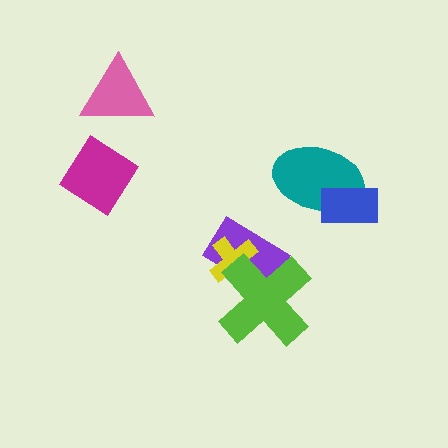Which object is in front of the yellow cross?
The lime cross is in front of the yellow cross.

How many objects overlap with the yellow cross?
2 objects overlap with the yellow cross.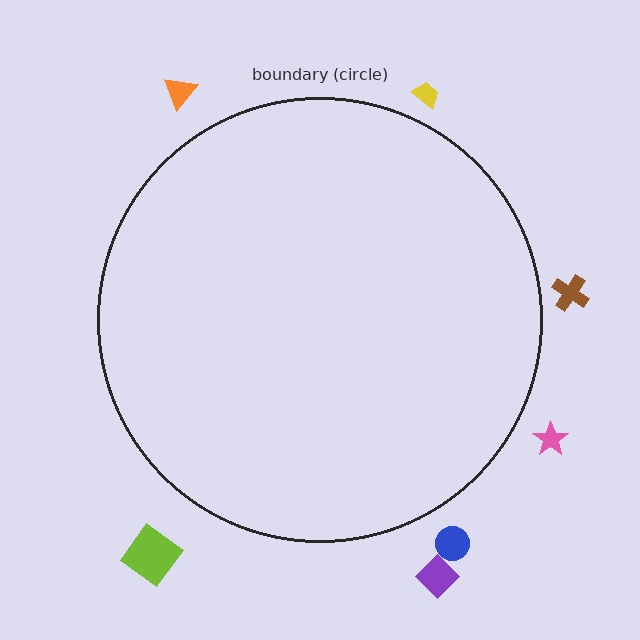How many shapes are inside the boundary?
0 inside, 7 outside.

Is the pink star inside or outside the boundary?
Outside.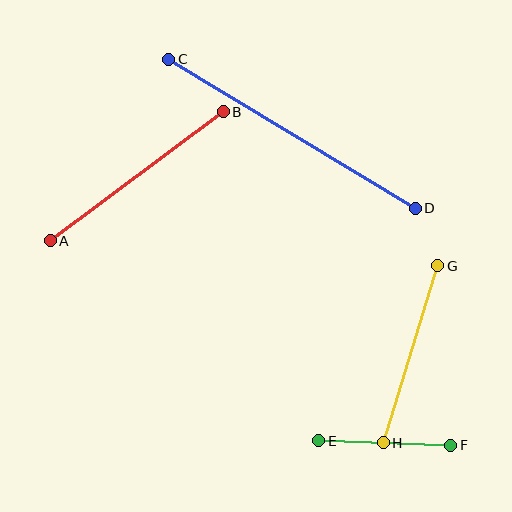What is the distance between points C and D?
The distance is approximately 288 pixels.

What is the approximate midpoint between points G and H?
The midpoint is at approximately (411, 354) pixels.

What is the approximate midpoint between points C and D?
The midpoint is at approximately (292, 134) pixels.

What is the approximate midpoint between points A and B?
The midpoint is at approximately (137, 176) pixels.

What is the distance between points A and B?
The distance is approximately 216 pixels.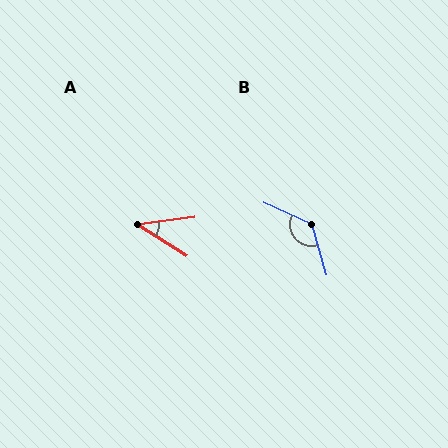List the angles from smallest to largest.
A (39°), B (130°).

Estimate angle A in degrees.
Approximately 39 degrees.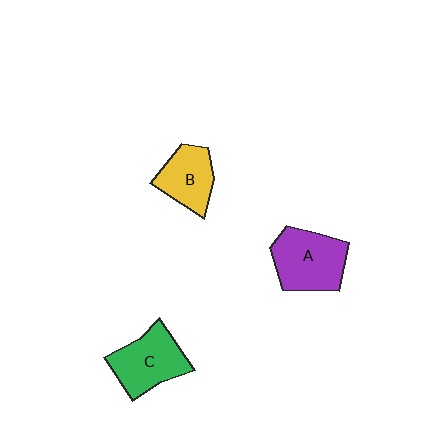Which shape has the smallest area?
Shape B (yellow).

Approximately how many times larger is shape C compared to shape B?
Approximately 1.3 times.